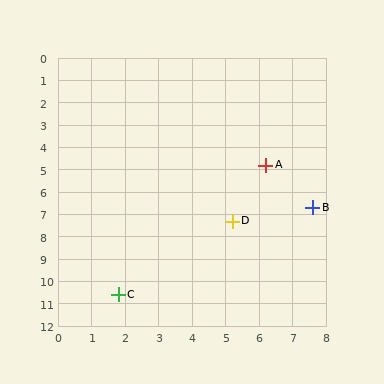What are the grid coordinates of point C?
Point C is at approximately (1.8, 10.6).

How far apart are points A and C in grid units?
Points A and C are about 7.3 grid units apart.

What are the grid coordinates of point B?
Point B is at approximately (7.6, 6.7).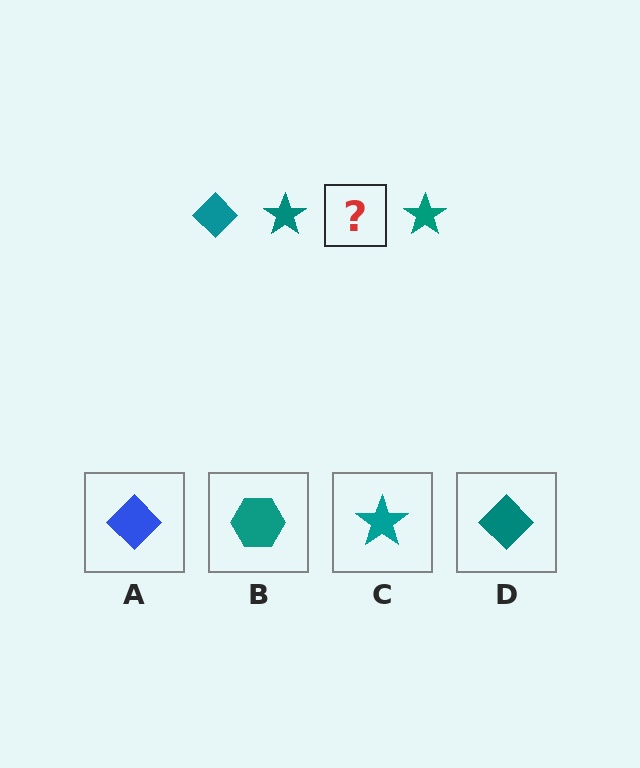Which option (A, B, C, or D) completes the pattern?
D.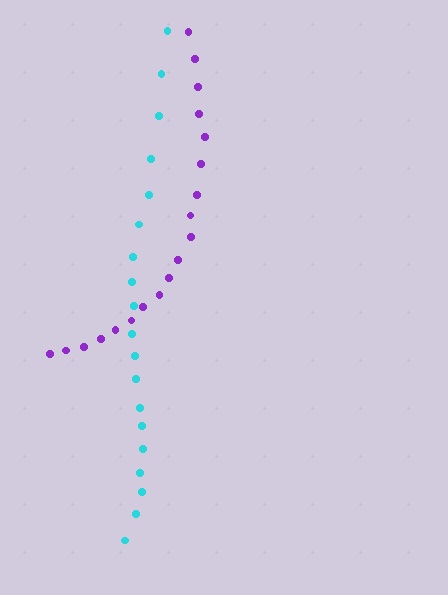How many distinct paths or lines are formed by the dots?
There are 2 distinct paths.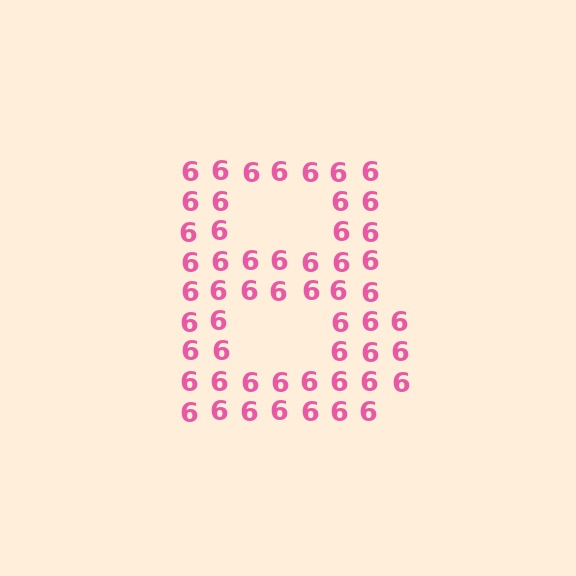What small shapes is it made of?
It is made of small digit 6's.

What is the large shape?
The large shape is the letter B.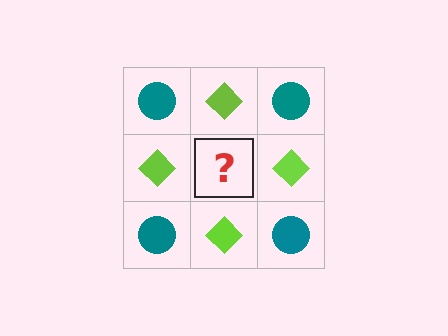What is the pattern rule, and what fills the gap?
The rule is that it alternates teal circle and lime diamond in a checkerboard pattern. The gap should be filled with a teal circle.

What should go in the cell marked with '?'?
The missing cell should contain a teal circle.